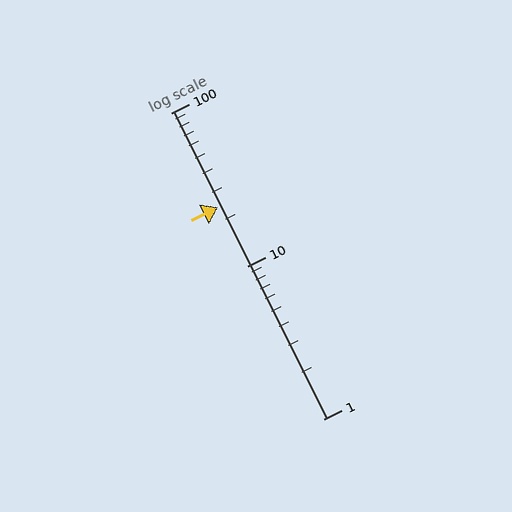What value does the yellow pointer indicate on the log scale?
The pointer indicates approximately 24.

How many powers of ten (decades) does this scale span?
The scale spans 2 decades, from 1 to 100.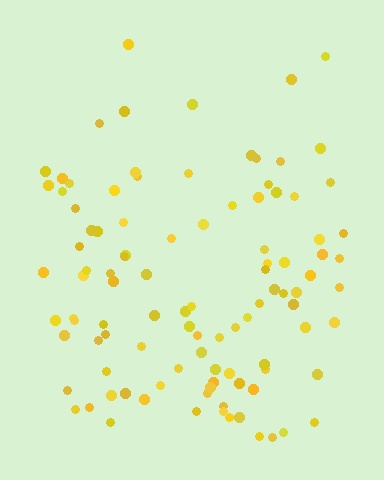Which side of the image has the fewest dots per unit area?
The top.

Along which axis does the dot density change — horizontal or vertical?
Vertical.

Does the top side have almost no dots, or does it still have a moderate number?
Still a moderate number, just noticeably fewer than the bottom.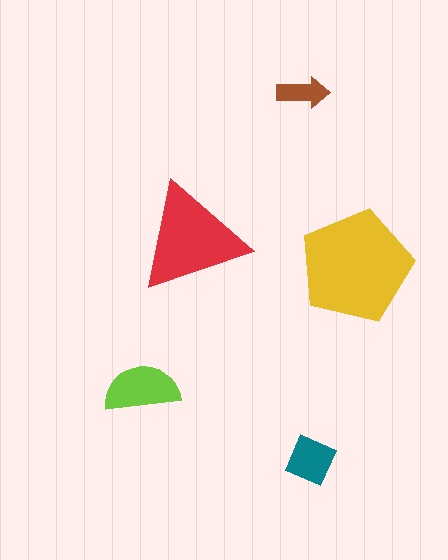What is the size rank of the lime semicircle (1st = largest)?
3rd.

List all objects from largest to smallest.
The yellow pentagon, the red triangle, the lime semicircle, the teal diamond, the brown arrow.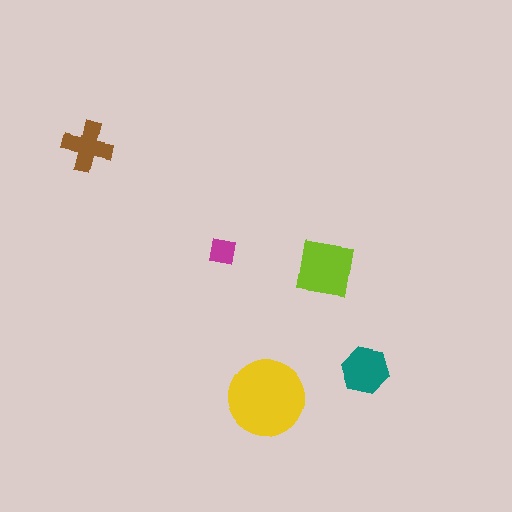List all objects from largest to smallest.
The yellow circle, the lime square, the teal hexagon, the brown cross, the magenta square.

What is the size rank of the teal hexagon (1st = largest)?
3rd.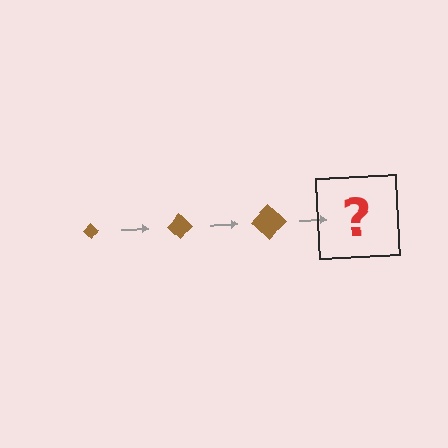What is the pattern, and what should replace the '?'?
The pattern is that the diamond gets progressively larger each step. The '?' should be a brown diamond, larger than the previous one.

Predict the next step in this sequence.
The next step is a brown diamond, larger than the previous one.